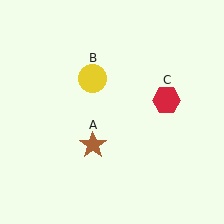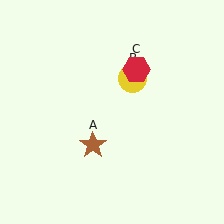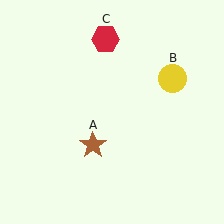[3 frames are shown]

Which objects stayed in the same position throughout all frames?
Brown star (object A) remained stationary.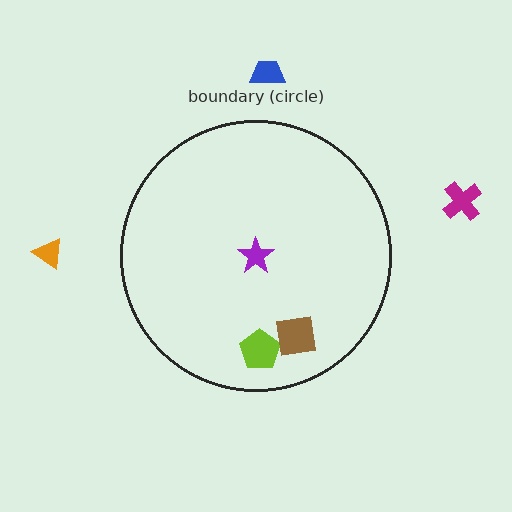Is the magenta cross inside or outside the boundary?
Outside.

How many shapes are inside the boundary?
3 inside, 3 outside.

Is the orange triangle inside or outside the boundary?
Outside.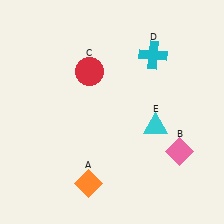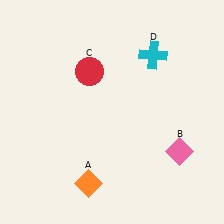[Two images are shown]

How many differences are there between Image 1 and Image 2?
There is 1 difference between the two images.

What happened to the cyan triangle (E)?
The cyan triangle (E) was removed in Image 2. It was in the bottom-right area of Image 1.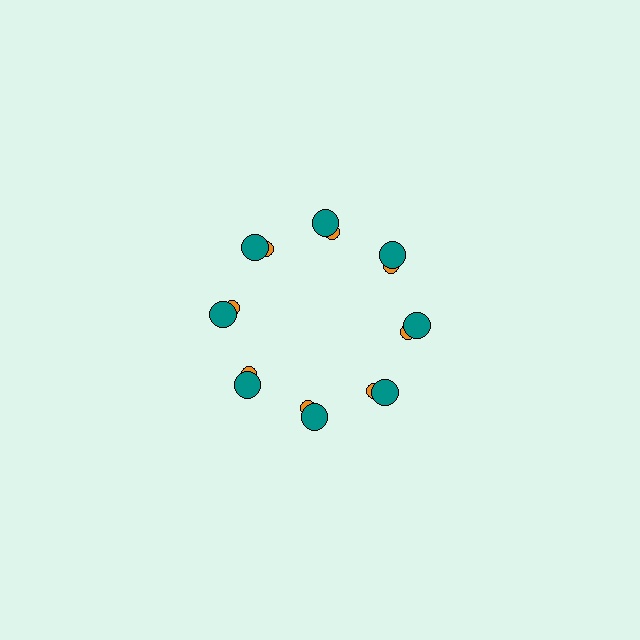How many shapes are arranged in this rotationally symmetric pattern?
There are 16 shapes, arranged in 8 groups of 2.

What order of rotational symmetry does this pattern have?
This pattern has 8-fold rotational symmetry.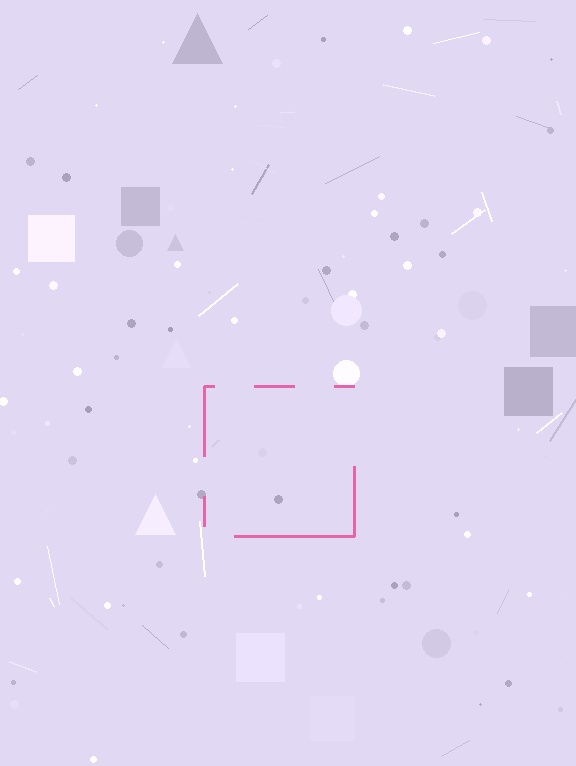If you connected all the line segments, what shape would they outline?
They would outline a square.